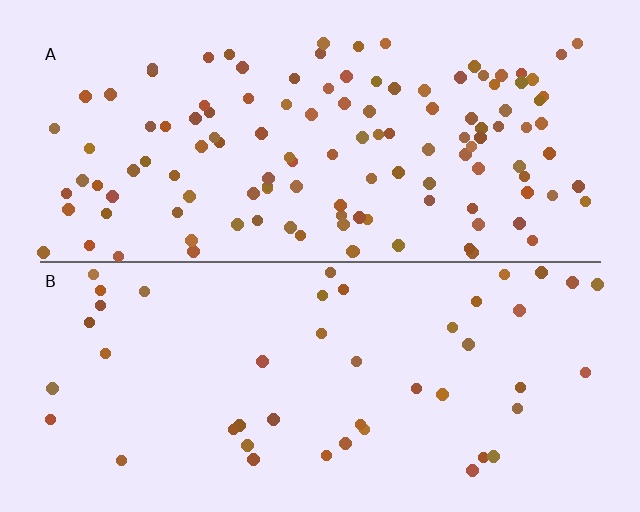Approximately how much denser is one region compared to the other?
Approximately 2.7× — region A over region B.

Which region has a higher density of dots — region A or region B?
A (the top).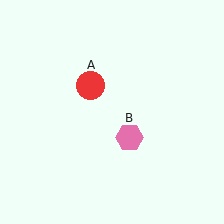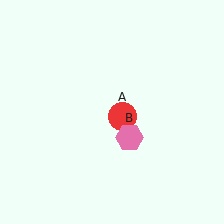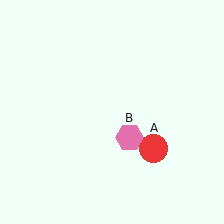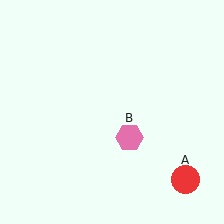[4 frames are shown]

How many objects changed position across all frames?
1 object changed position: red circle (object A).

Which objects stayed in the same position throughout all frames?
Pink hexagon (object B) remained stationary.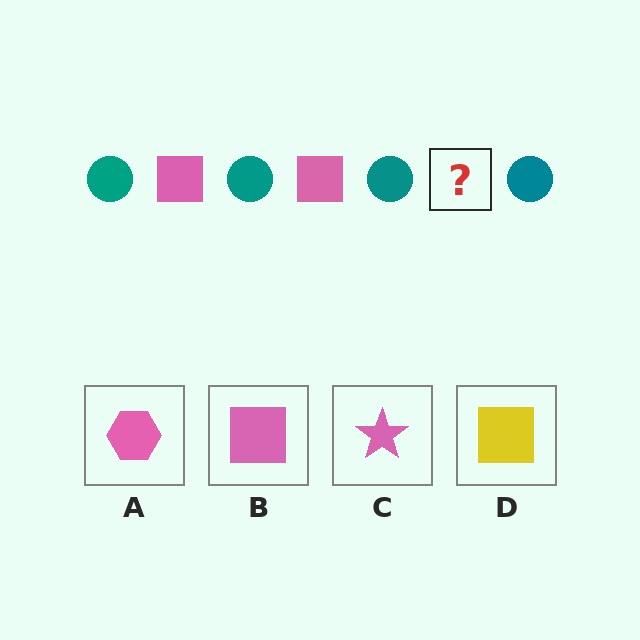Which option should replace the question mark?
Option B.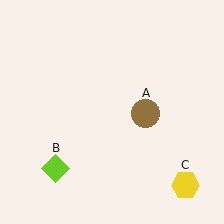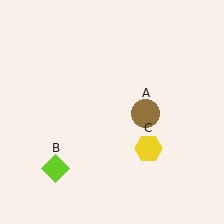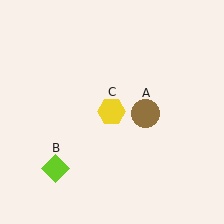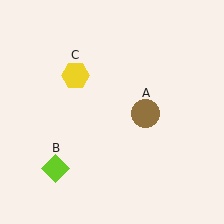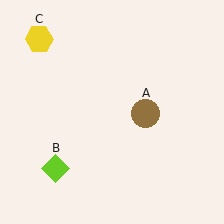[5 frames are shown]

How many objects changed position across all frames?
1 object changed position: yellow hexagon (object C).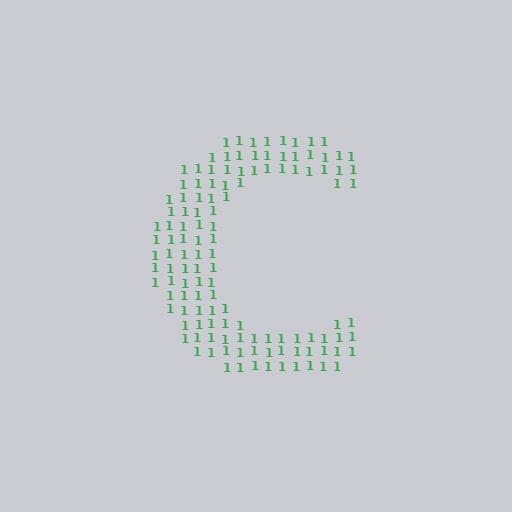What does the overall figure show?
The overall figure shows the letter C.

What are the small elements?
The small elements are digit 1's.